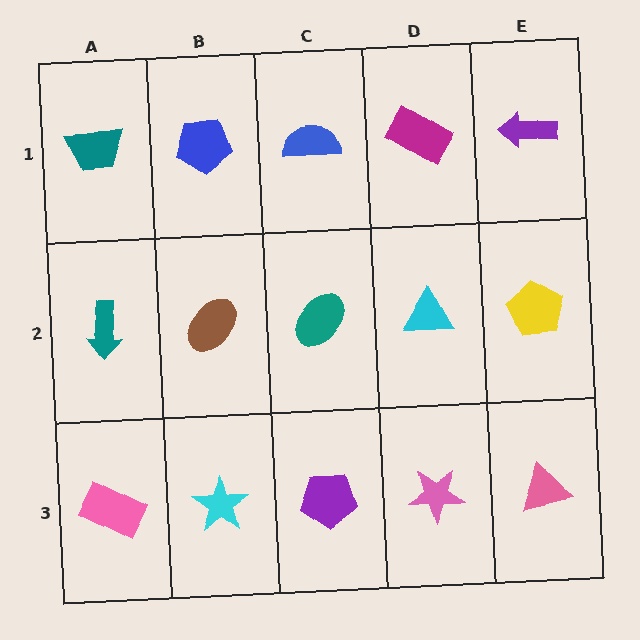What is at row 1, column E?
A purple arrow.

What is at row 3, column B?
A cyan star.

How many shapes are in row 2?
5 shapes.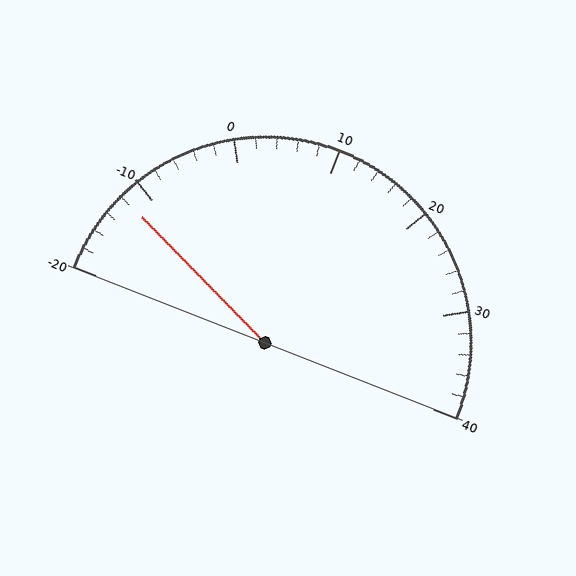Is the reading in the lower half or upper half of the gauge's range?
The reading is in the lower half of the range (-20 to 40).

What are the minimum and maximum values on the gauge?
The gauge ranges from -20 to 40.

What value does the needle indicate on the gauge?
The needle indicates approximately -12.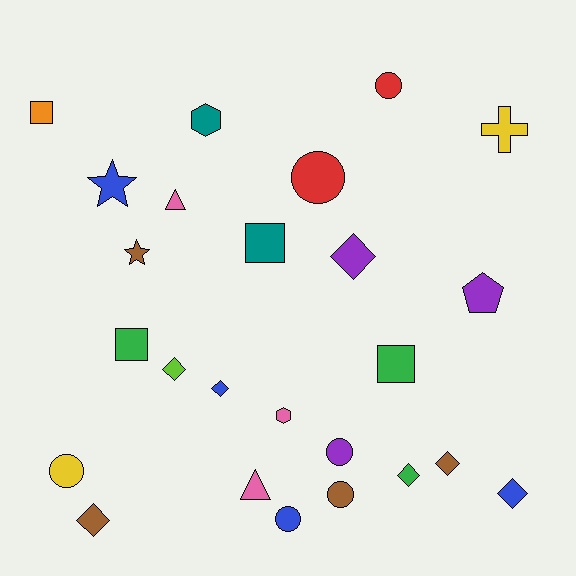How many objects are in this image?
There are 25 objects.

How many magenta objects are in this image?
There are no magenta objects.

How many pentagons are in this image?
There is 1 pentagon.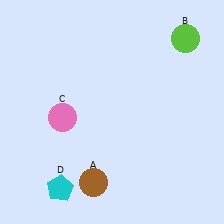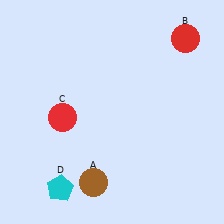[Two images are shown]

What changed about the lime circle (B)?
In Image 1, B is lime. In Image 2, it changed to red.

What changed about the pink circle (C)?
In Image 1, C is pink. In Image 2, it changed to red.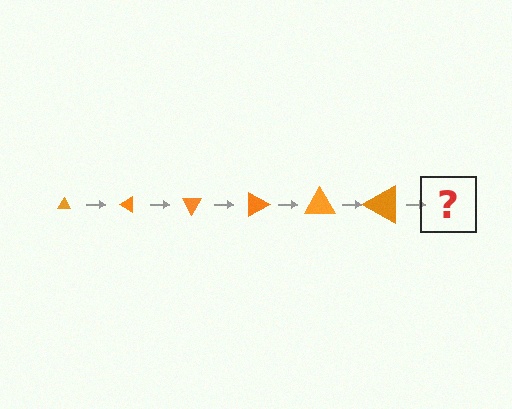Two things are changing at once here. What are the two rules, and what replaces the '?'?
The two rules are that the triangle grows larger each step and it rotates 30 degrees each step. The '?' should be a triangle, larger than the previous one and rotated 180 degrees from the start.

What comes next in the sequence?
The next element should be a triangle, larger than the previous one and rotated 180 degrees from the start.